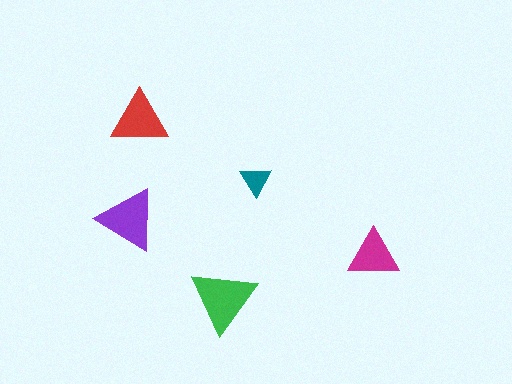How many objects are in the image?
There are 5 objects in the image.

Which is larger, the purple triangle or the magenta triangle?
The purple one.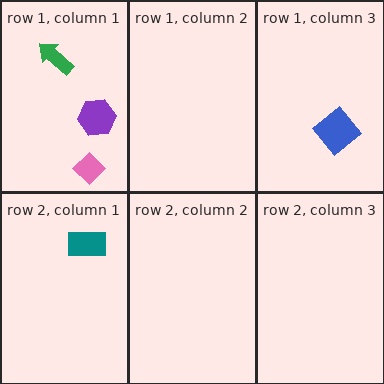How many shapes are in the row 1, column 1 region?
3.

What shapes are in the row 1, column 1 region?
The pink diamond, the green arrow, the purple hexagon.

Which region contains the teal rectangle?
The row 2, column 1 region.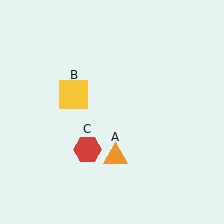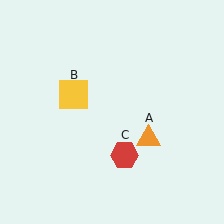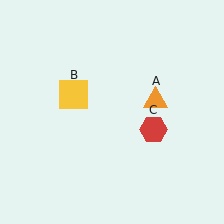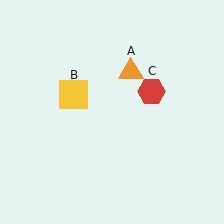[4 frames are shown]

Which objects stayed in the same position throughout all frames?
Yellow square (object B) remained stationary.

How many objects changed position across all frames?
2 objects changed position: orange triangle (object A), red hexagon (object C).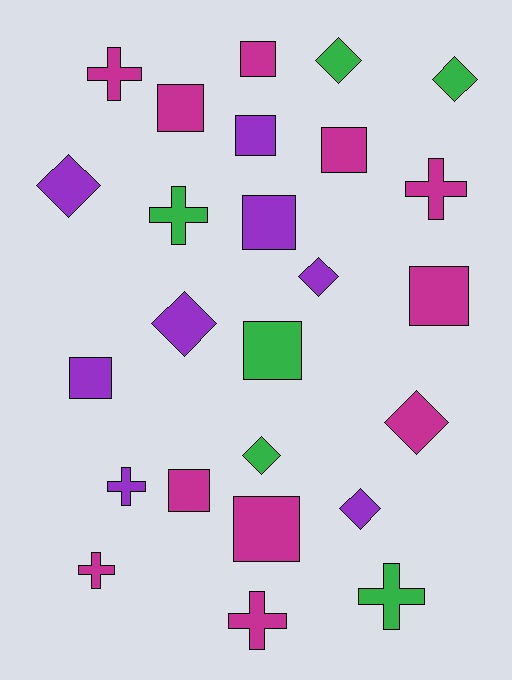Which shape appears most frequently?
Square, with 10 objects.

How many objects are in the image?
There are 25 objects.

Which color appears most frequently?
Magenta, with 11 objects.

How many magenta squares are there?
There are 6 magenta squares.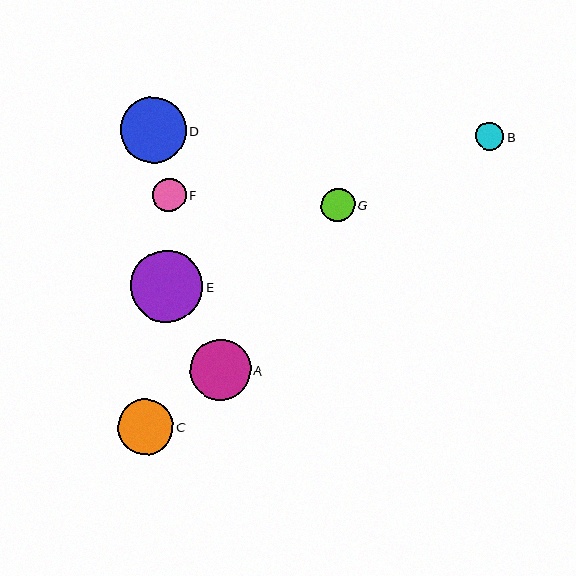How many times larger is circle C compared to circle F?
Circle C is approximately 1.6 times the size of circle F.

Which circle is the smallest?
Circle B is the smallest with a size of approximately 28 pixels.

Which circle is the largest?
Circle E is the largest with a size of approximately 72 pixels.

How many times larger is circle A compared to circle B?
Circle A is approximately 2.1 times the size of circle B.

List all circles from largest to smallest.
From largest to smallest: E, D, A, C, F, G, B.